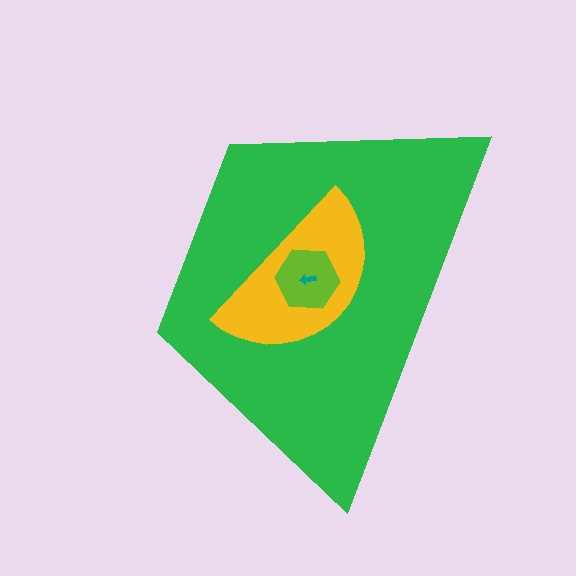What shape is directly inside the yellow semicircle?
The lime hexagon.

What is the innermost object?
The teal arrow.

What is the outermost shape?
The green trapezoid.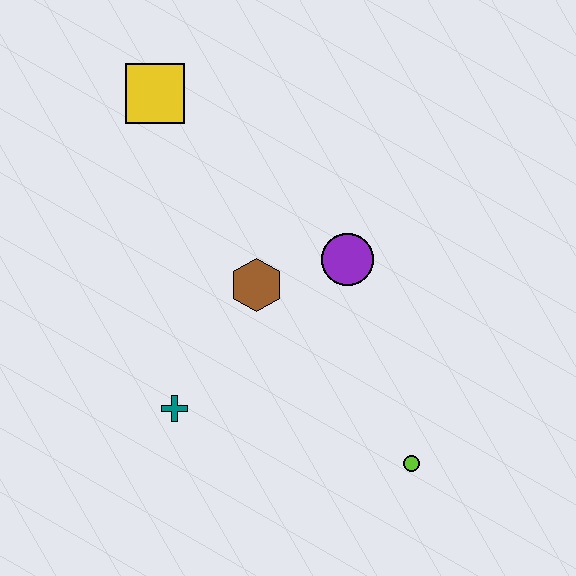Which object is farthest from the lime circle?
The yellow square is farthest from the lime circle.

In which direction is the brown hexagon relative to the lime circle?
The brown hexagon is above the lime circle.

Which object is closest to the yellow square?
The brown hexagon is closest to the yellow square.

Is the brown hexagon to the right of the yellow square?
Yes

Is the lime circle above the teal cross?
No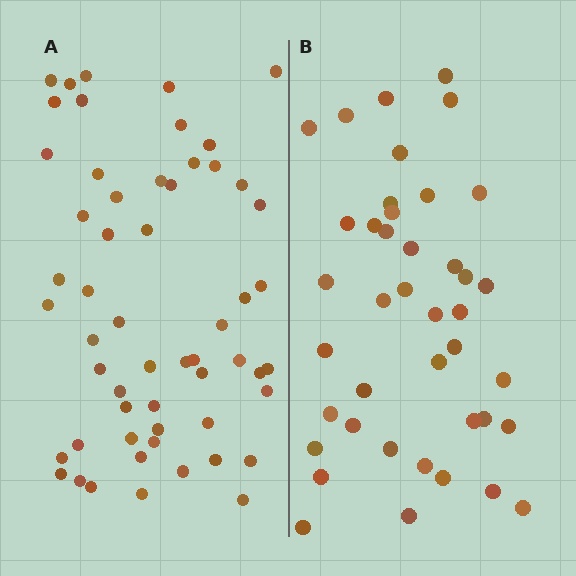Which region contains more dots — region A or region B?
Region A (the left region) has more dots.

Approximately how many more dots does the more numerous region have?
Region A has approximately 15 more dots than region B.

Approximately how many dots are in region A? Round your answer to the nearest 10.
About 60 dots. (The exact count is 56, which rounds to 60.)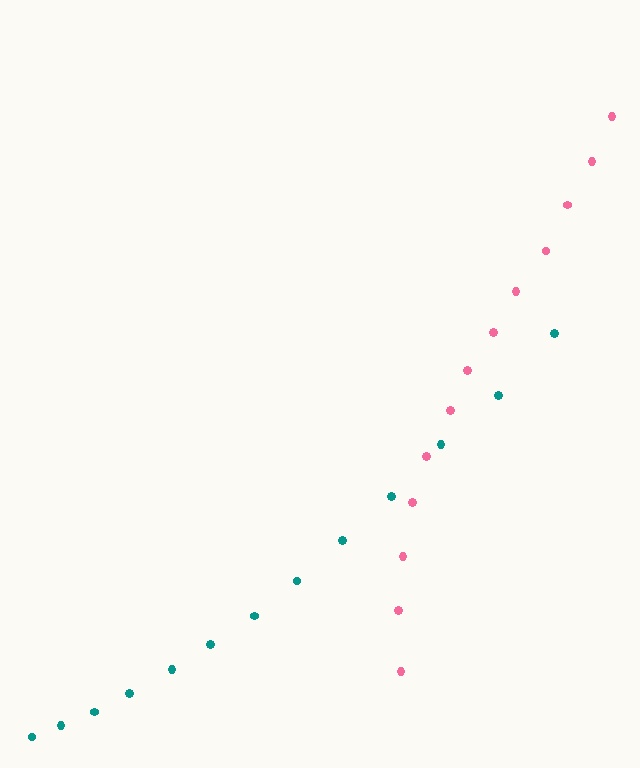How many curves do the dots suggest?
There are 2 distinct paths.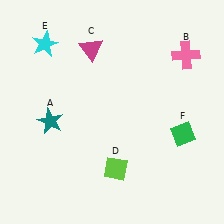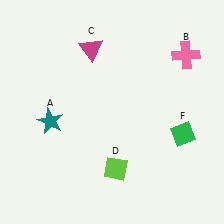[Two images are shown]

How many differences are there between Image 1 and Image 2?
There is 1 difference between the two images.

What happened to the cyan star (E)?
The cyan star (E) was removed in Image 2. It was in the top-left area of Image 1.